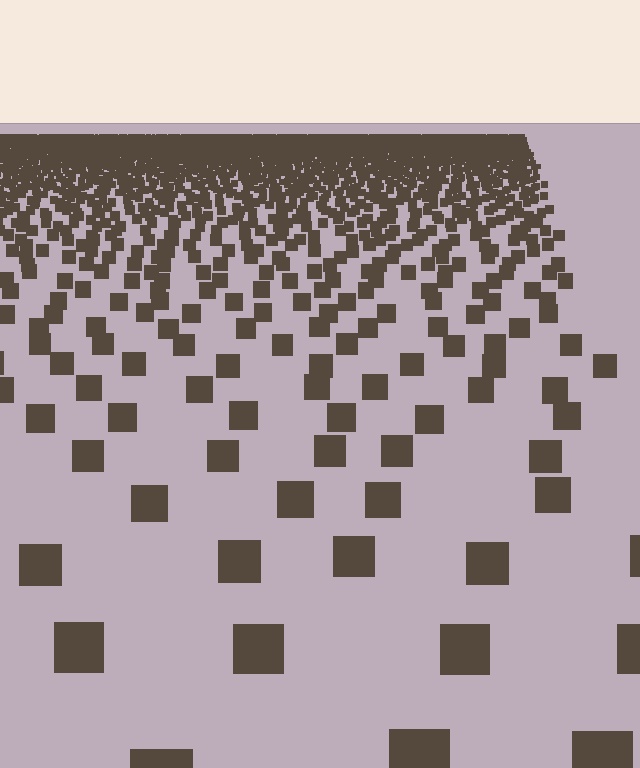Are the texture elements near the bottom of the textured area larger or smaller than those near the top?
Larger. Near the bottom, elements are closer to the viewer and appear at a bigger on-screen size.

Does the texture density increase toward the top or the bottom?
Density increases toward the top.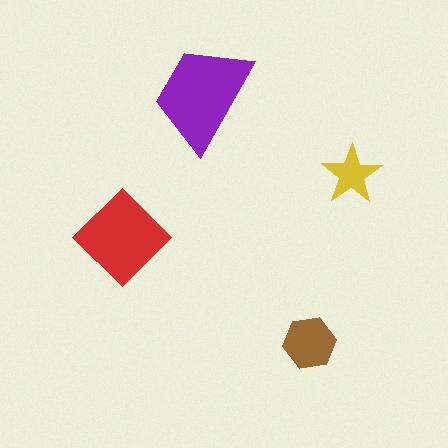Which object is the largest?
The purple trapezoid.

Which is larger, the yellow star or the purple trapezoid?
The purple trapezoid.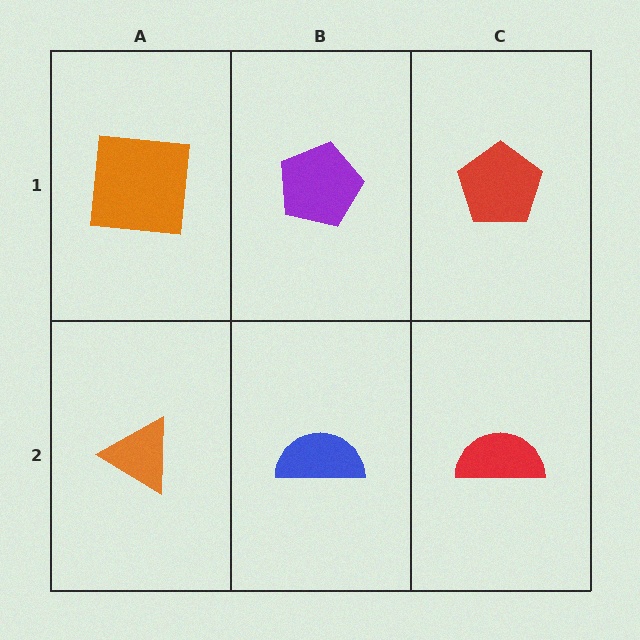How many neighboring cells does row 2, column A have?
2.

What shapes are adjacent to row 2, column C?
A red pentagon (row 1, column C), a blue semicircle (row 2, column B).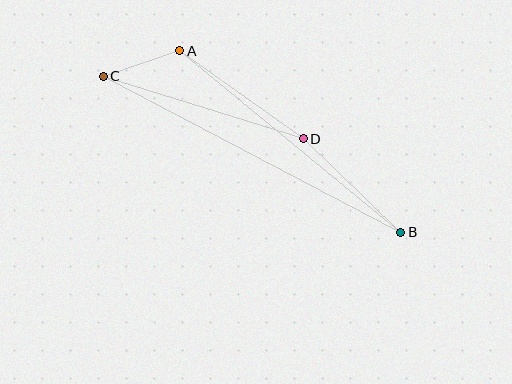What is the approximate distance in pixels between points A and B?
The distance between A and B is approximately 286 pixels.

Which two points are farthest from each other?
Points B and C are farthest from each other.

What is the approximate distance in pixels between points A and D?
The distance between A and D is approximately 151 pixels.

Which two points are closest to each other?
Points A and C are closest to each other.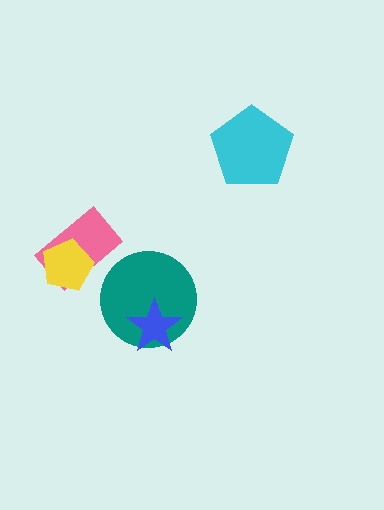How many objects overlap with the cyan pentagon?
0 objects overlap with the cyan pentagon.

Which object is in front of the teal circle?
The blue star is in front of the teal circle.